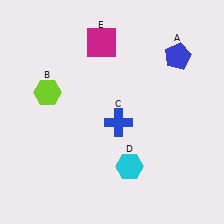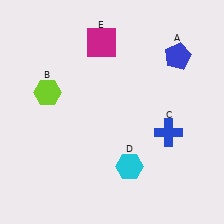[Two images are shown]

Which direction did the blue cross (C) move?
The blue cross (C) moved right.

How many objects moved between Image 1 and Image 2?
1 object moved between the two images.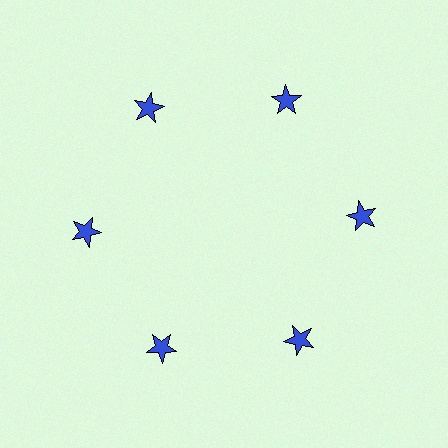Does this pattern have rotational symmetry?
Yes, this pattern has 6-fold rotational symmetry. It looks the same after rotating 60 degrees around the center.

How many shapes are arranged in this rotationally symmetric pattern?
There are 6 shapes, arranged in 6 groups of 1.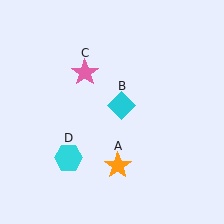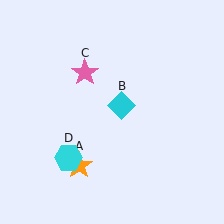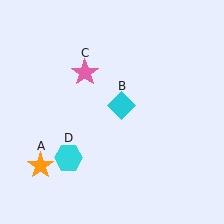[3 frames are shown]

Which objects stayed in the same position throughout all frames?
Cyan diamond (object B) and pink star (object C) and cyan hexagon (object D) remained stationary.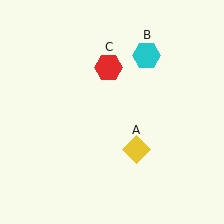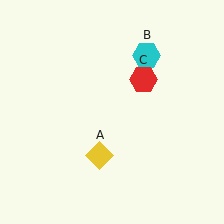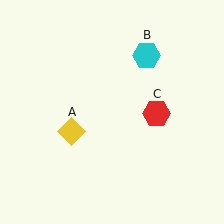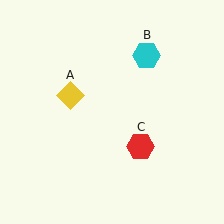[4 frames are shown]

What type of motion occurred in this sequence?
The yellow diamond (object A), red hexagon (object C) rotated clockwise around the center of the scene.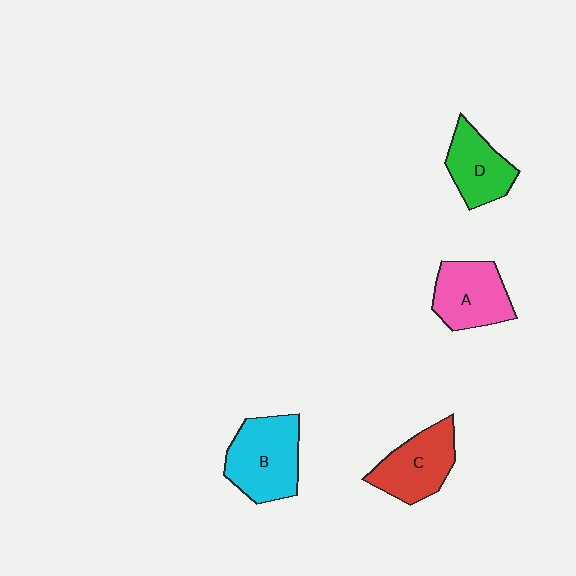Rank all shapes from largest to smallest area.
From largest to smallest: B (cyan), A (pink), C (red), D (green).